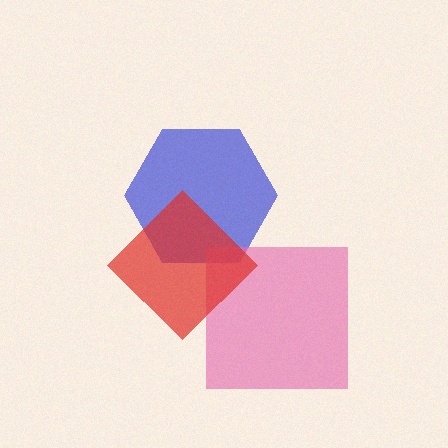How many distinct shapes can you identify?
There are 3 distinct shapes: a blue hexagon, a pink square, a red diamond.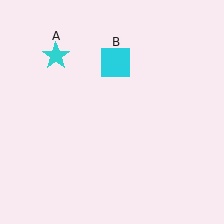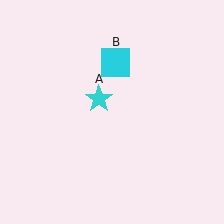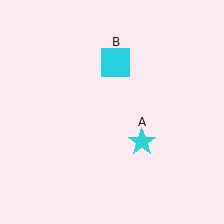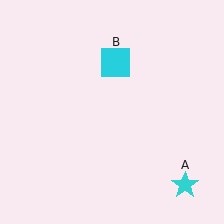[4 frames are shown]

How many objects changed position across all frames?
1 object changed position: cyan star (object A).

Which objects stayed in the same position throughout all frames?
Cyan square (object B) remained stationary.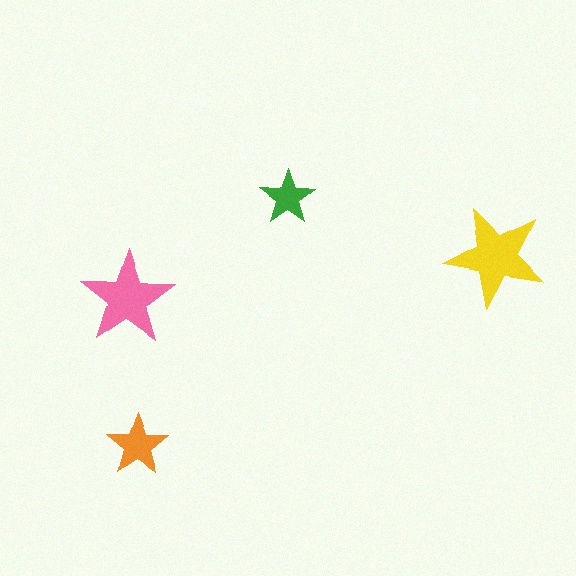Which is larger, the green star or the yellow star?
The yellow one.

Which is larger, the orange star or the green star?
The orange one.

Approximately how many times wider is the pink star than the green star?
About 1.5 times wider.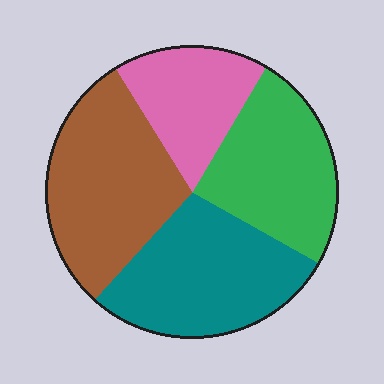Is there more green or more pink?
Green.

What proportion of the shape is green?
Green covers roughly 25% of the shape.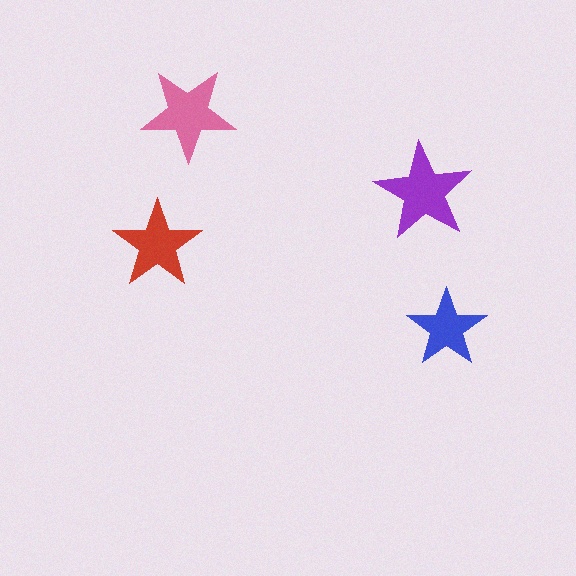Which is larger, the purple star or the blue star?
The purple one.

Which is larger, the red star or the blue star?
The red one.